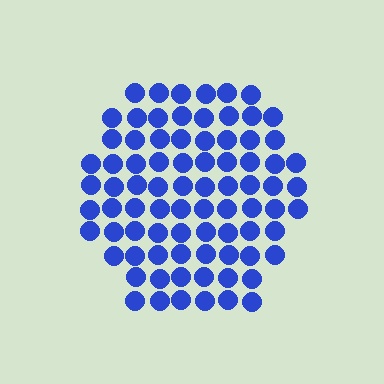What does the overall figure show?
The overall figure shows a hexagon.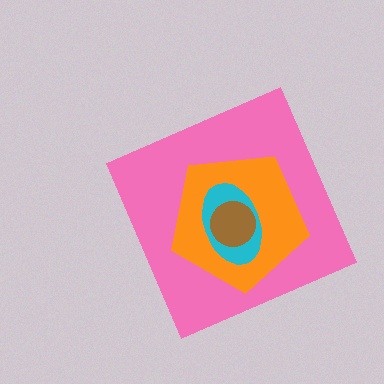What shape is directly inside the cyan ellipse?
The brown circle.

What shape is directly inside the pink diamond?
The orange pentagon.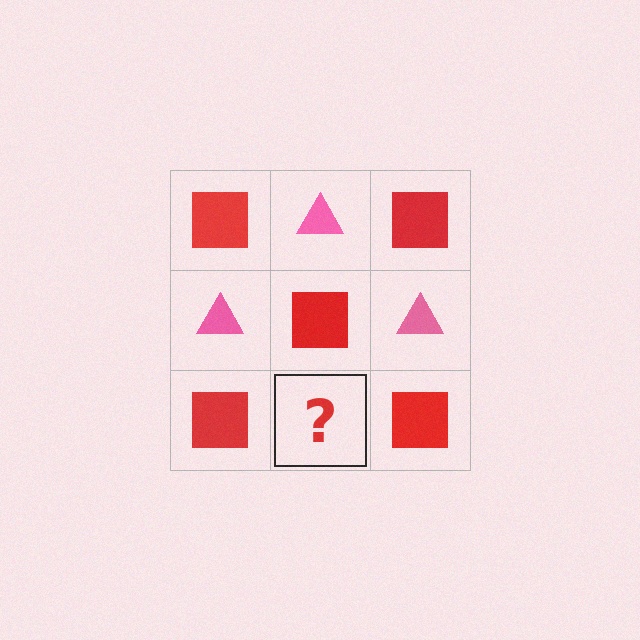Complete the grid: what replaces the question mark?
The question mark should be replaced with a pink triangle.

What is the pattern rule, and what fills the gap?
The rule is that it alternates red square and pink triangle in a checkerboard pattern. The gap should be filled with a pink triangle.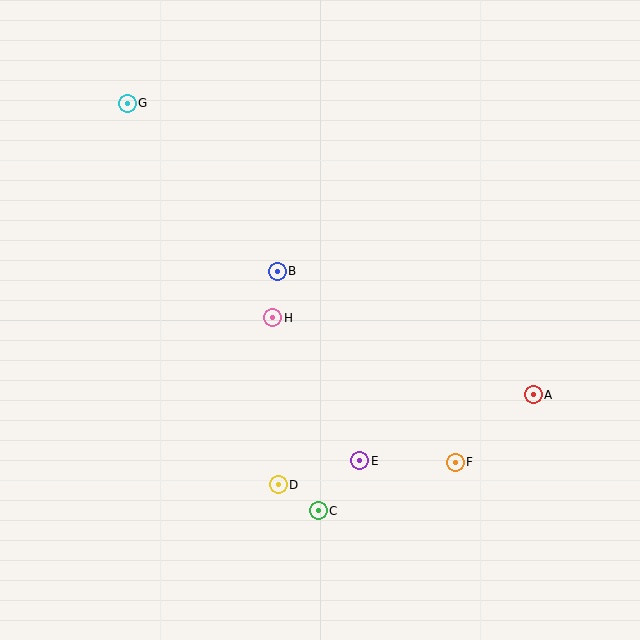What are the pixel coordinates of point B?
Point B is at (277, 271).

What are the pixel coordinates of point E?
Point E is at (360, 461).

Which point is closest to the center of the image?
Point H at (273, 318) is closest to the center.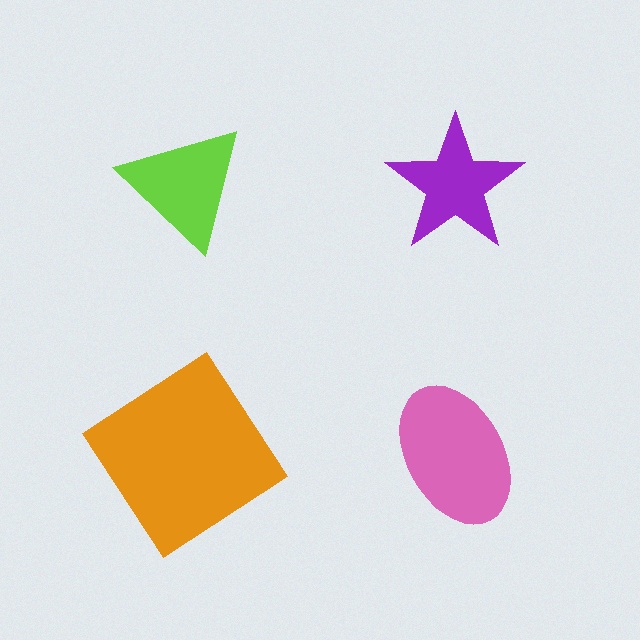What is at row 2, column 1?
An orange diamond.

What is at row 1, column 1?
A lime triangle.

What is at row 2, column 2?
A pink ellipse.